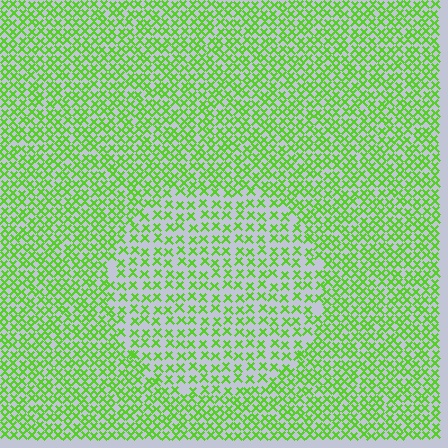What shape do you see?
I see a circle.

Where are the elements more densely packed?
The elements are more densely packed outside the circle boundary.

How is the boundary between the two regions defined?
The boundary is defined by a change in element density (approximately 1.7x ratio). All elements are the same color, size, and shape.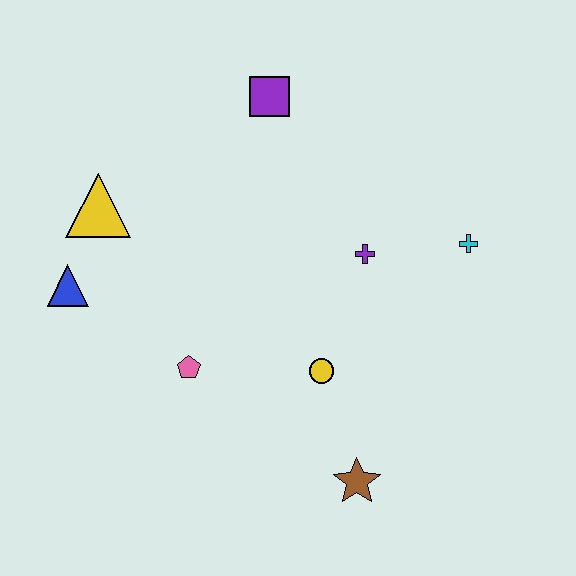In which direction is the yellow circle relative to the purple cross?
The yellow circle is below the purple cross.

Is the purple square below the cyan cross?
No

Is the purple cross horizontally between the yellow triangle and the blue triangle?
No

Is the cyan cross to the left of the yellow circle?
No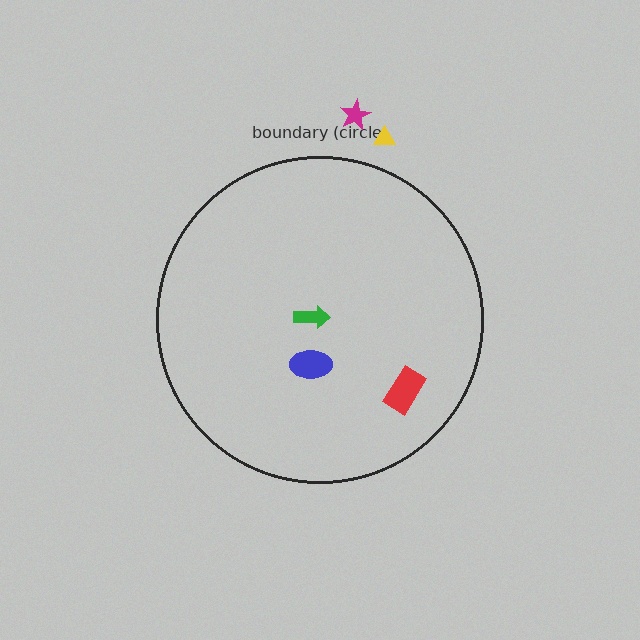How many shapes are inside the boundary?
3 inside, 2 outside.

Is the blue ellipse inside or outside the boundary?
Inside.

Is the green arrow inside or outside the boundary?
Inside.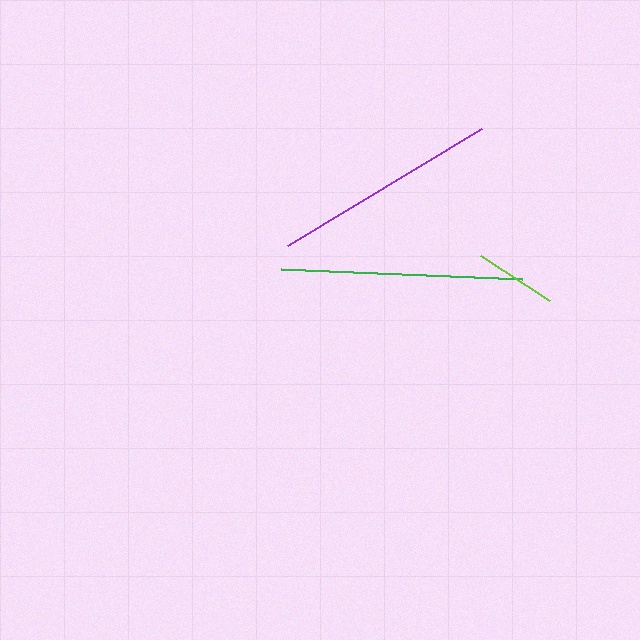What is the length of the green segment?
The green segment is approximately 241 pixels long.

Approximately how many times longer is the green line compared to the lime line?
The green line is approximately 2.9 times the length of the lime line.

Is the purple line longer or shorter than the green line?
The green line is longer than the purple line.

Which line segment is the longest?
The green line is the longest at approximately 241 pixels.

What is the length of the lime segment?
The lime segment is approximately 83 pixels long.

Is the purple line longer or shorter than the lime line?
The purple line is longer than the lime line.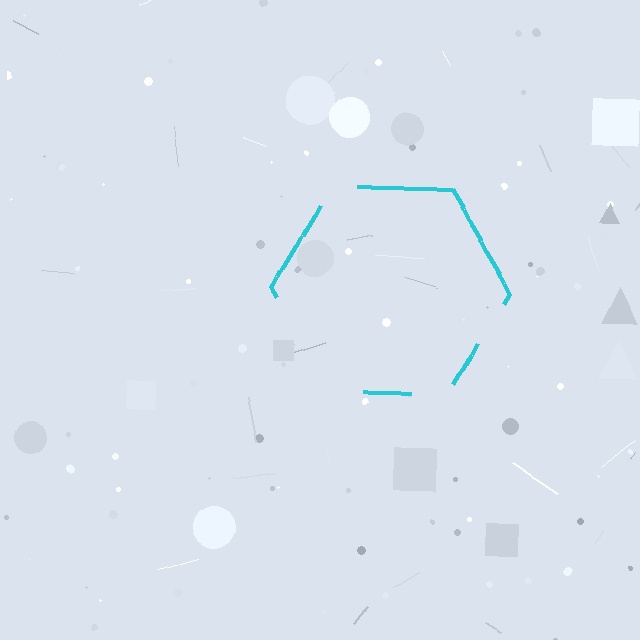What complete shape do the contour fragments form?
The contour fragments form a hexagon.